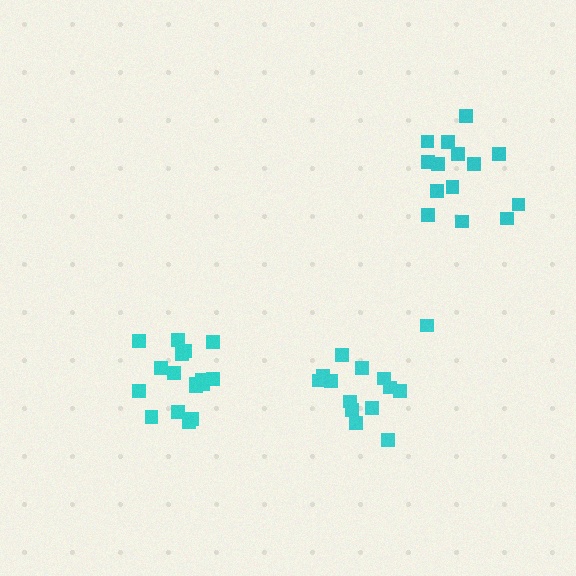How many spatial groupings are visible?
There are 3 spatial groupings.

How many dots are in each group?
Group 1: 14 dots, Group 2: 17 dots, Group 3: 14 dots (45 total).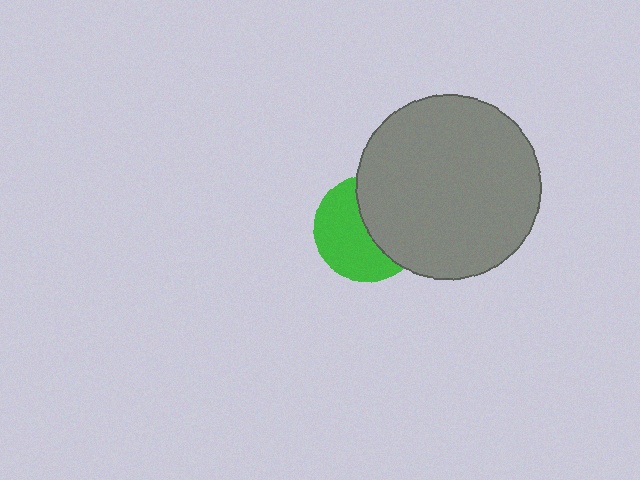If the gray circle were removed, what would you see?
You would see the complete green circle.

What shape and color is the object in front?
The object in front is a gray circle.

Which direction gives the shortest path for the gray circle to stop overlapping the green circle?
Moving right gives the shortest separation.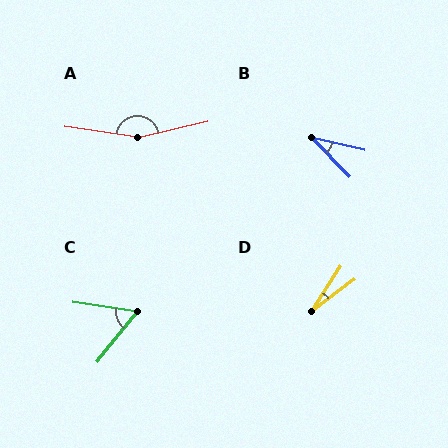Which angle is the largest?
A, at approximately 159 degrees.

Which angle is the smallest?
D, at approximately 20 degrees.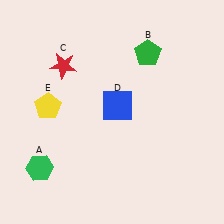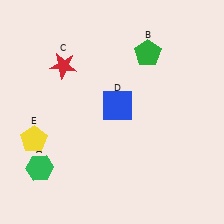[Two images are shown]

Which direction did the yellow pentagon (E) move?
The yellow pentagon (E) moved down.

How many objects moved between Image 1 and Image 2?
1 object moved between the two images.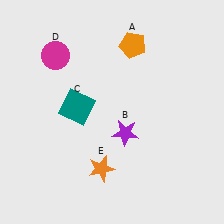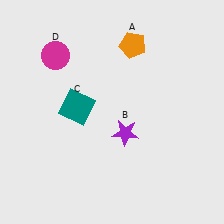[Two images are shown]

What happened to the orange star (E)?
The orange star (E) was removed in Image 2. It was in the bottom-left area of Image 1.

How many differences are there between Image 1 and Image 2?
There is 1 difference between the two images.